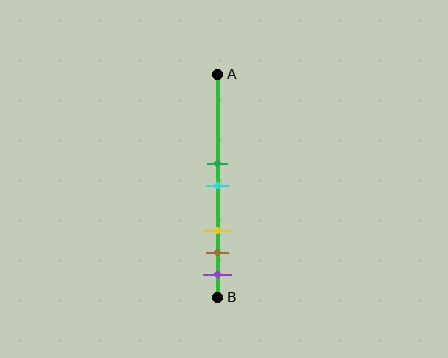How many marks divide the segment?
There are 5 marks dividing the segment.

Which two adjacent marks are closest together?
The green and cyan marks are the closest adjacent pair.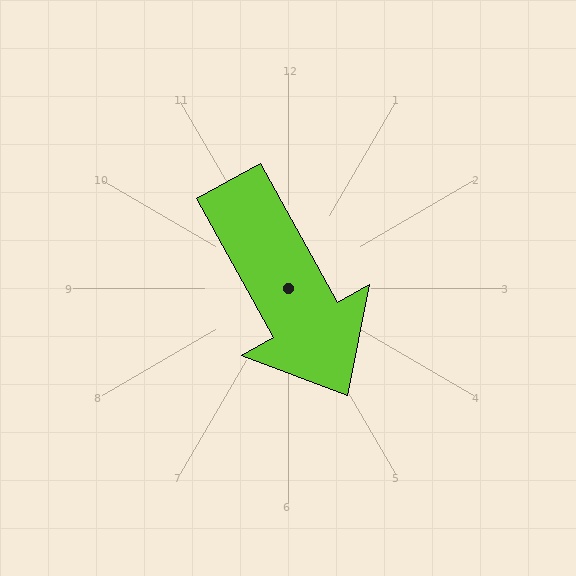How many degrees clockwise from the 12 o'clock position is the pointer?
Approximately 151 degrees.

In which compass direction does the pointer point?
Southeast.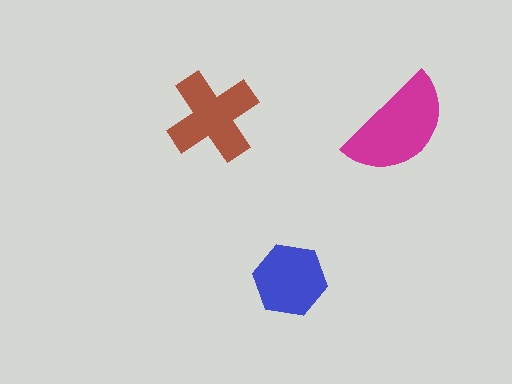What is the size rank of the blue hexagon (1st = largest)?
3rd.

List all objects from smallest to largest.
The blue hexagon, the brown cross, the magenta semicircle.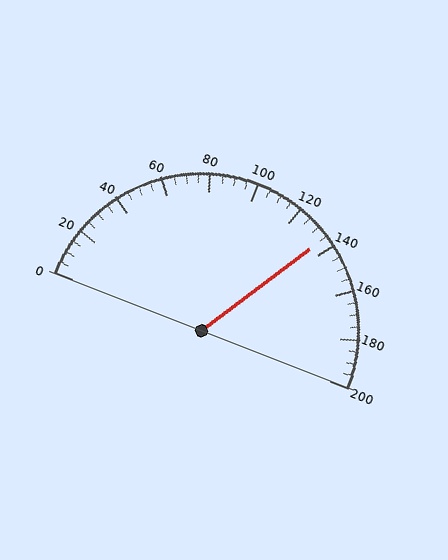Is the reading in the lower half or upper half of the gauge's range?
The reading is in the upper half of the range (0 to 200).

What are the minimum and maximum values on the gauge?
The gauge ranges from 0 to 200.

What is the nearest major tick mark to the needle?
The nearest major tick mark is 140.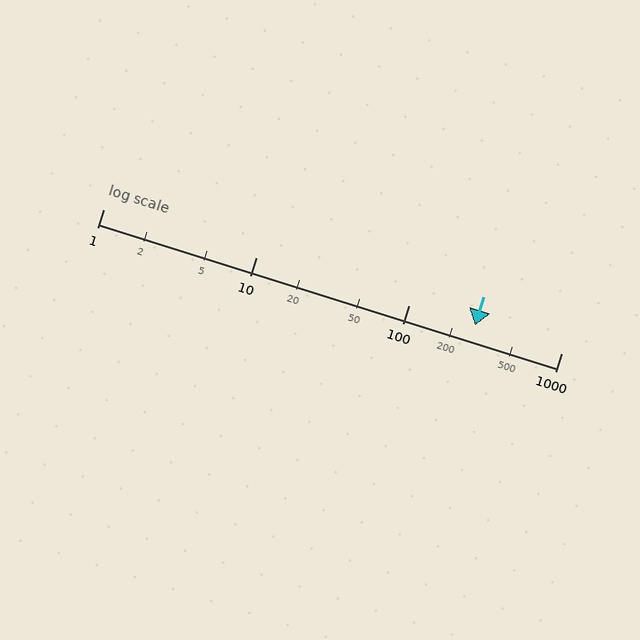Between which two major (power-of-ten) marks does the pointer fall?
The pointer is between 100 and 1000.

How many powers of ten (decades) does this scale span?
The scale spans 3 decades, from 1 to 1000.